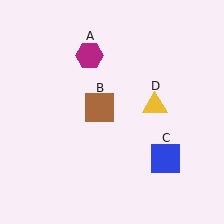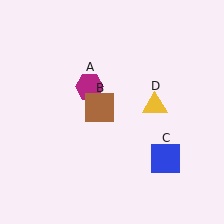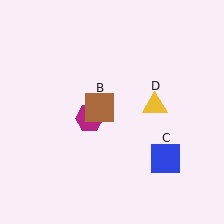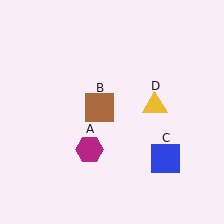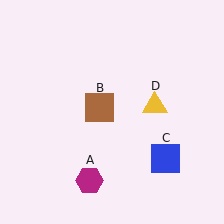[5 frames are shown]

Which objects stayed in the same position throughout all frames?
Brown square (object B) and blue square (object C) and yellow triangle (object D) remained stationary.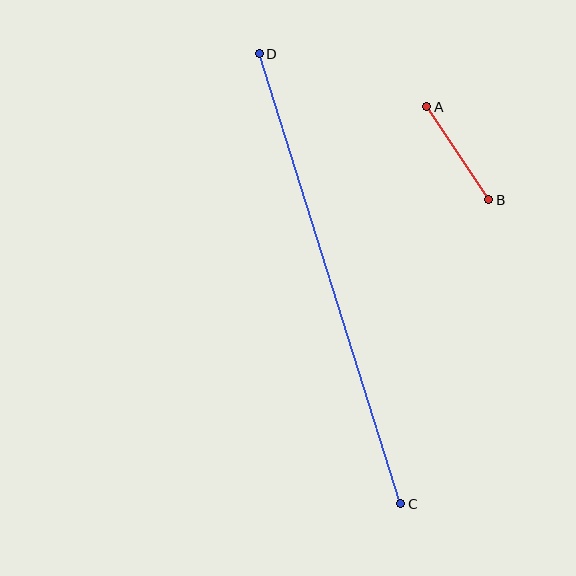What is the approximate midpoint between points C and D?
The midpoint is at approximately (330, 279) pixels.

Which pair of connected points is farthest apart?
Points C and D are farthest apart.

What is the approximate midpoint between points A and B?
The midpoint is at approximately (458, 153) pixels.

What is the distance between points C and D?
The distance is approximately 472 pixels.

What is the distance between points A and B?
The distance is approximately 112 pixels.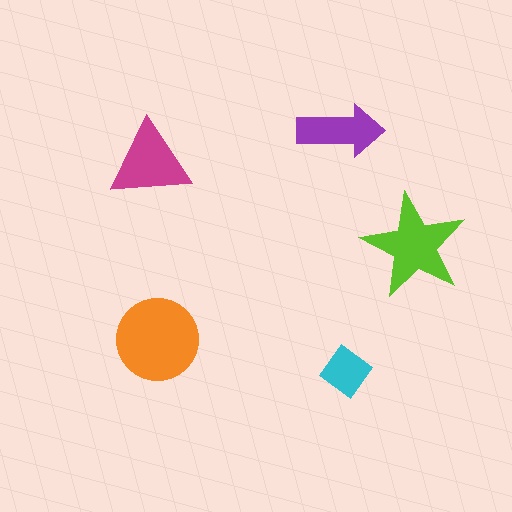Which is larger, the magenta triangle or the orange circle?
The orange circle.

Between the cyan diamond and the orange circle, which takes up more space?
The orange circle.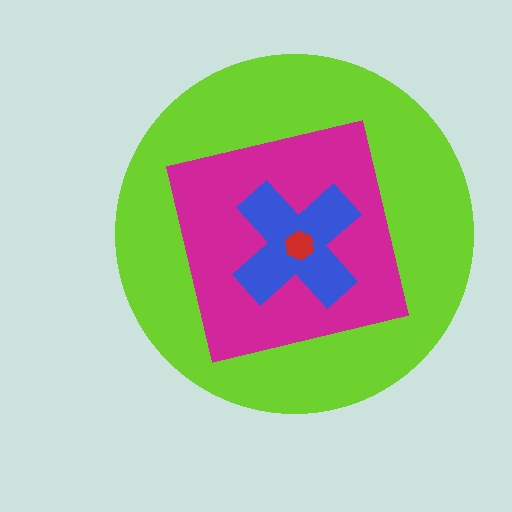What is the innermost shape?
The red hexagon.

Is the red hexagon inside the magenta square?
Yes.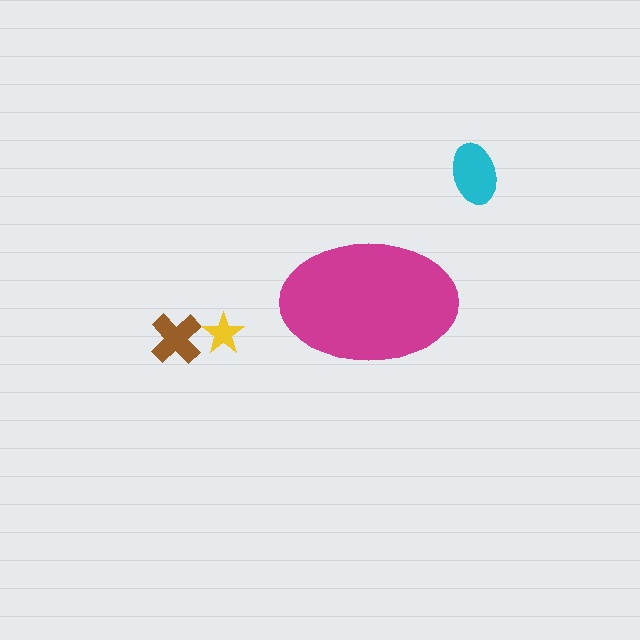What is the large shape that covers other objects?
A magenta ellipse.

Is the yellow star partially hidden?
No, the yellow star is fully visible.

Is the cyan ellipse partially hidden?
No, the cyan ellipse is fully visible.